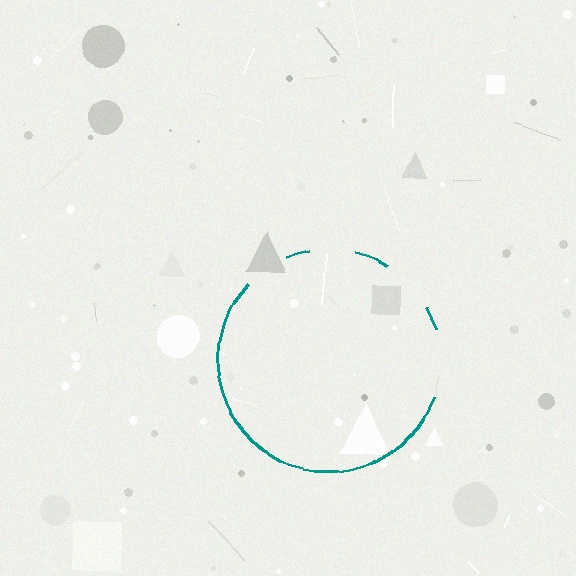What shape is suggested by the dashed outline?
The dashed outline suggests a circle.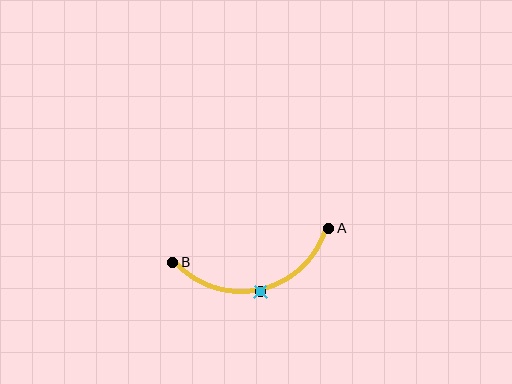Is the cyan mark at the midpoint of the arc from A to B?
Yes. The cyan mark lies on the arc at equal arc-length from both A and B — it is the arc midpoint.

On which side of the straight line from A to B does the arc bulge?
The arc bulges below the straight line connecting A and B.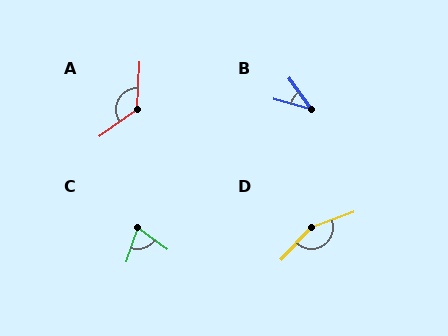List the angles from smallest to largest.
B (38°), C (72°), A (128°), D (154°).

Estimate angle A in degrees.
Approximately 128 degrees.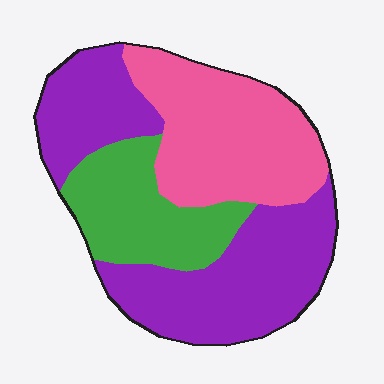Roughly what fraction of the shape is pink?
Pink covers about 30% of the shape.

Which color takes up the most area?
Purple, at roughly 45%.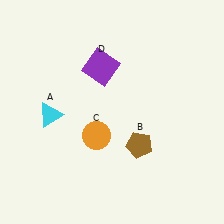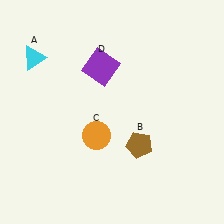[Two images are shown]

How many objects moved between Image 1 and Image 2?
1 object moved between the two images.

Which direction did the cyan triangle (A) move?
The cyan triangle (A) moved up.